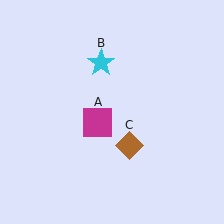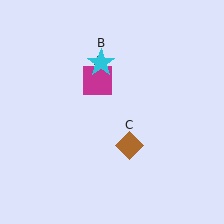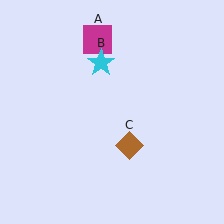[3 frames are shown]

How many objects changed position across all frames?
1 object changed position: magenta square (object A).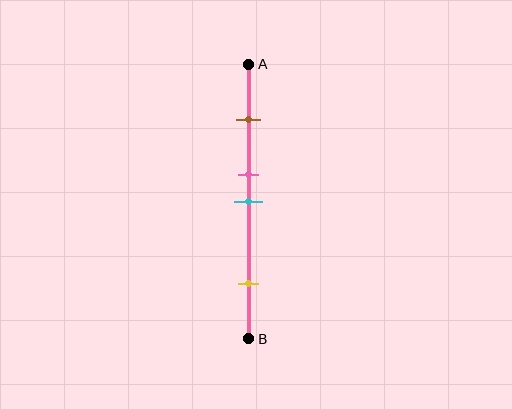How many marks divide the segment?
There are 4 marks dividing the segment.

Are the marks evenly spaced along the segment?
No, the marks are not evenly spaced.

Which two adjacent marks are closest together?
The pink and cyan marks are the closest adjacent pair.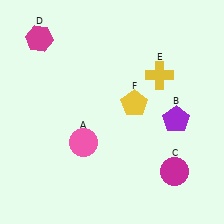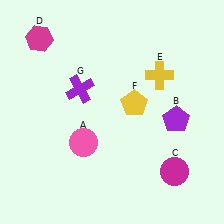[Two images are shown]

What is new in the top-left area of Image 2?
A purple cross (G) was added in the top-left area of Image 2.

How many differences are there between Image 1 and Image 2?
There is 1 difference between the two images.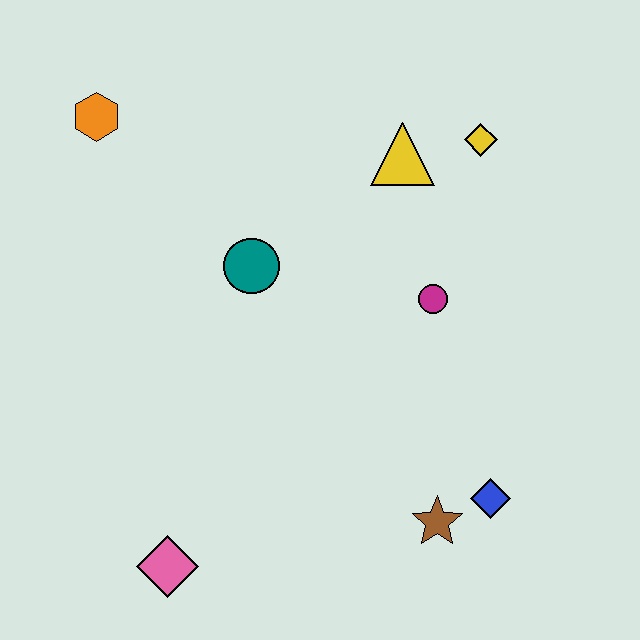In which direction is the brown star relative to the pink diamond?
The brown star is to the right of the pink diamond.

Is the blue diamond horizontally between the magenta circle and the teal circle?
No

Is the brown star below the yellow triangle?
Yes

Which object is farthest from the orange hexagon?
The blue diamond is farthest from the orange hexagon.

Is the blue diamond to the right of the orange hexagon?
Yes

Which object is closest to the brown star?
The blue diamond is closest to the brown star.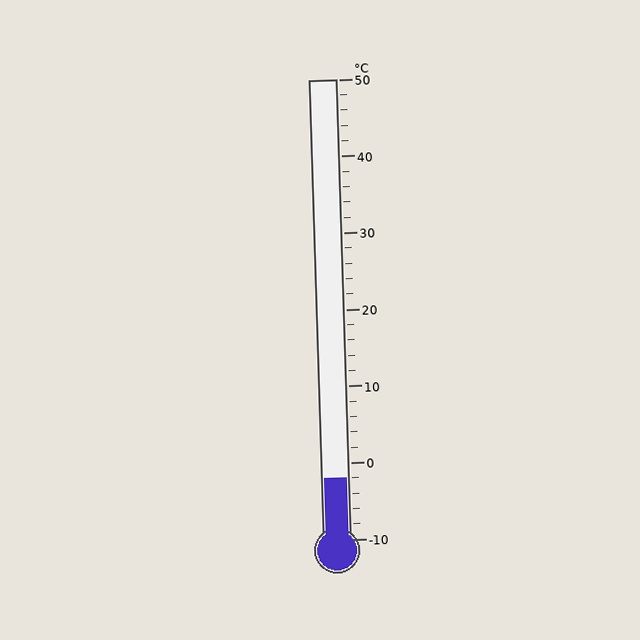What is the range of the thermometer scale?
The thermometer scale ranges from -10°C to 50°C.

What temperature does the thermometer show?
The thermometer shows approximately -2°C.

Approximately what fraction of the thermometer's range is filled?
The thermometer is filled to approximately 15% of its range.